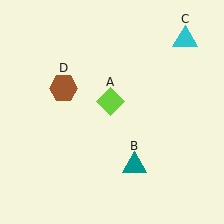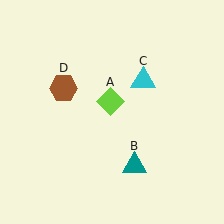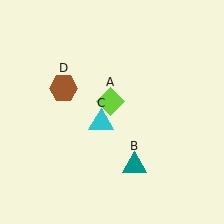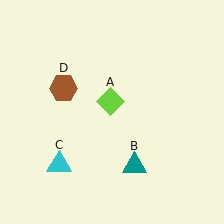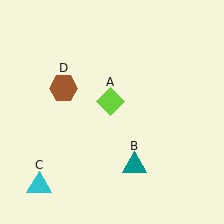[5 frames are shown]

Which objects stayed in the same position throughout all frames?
Lime diamond (object A) and teal triangle (object B) and brown hexagon (object D) remained stationary.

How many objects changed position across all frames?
1 object changed position: cyan triangle (object C).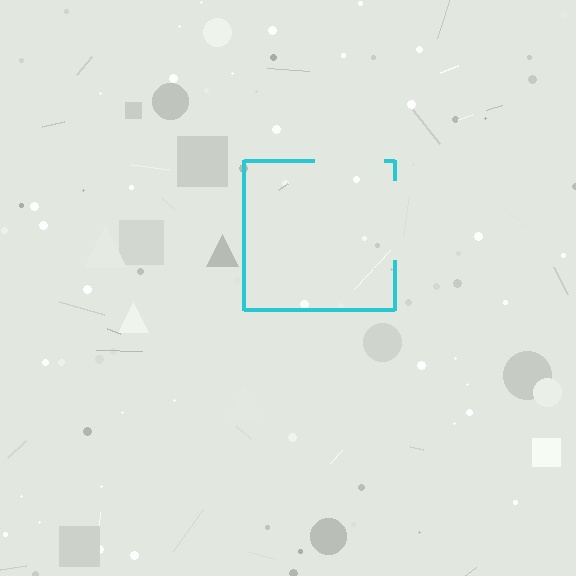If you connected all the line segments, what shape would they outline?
They would outline a square.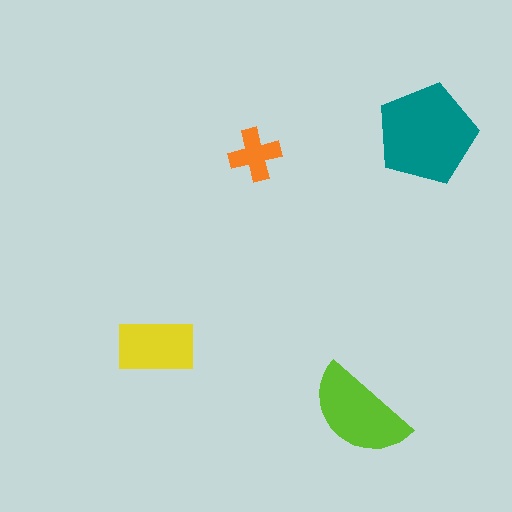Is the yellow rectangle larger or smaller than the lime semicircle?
Smaller.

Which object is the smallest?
The orange cross.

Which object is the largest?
The teal pentagon.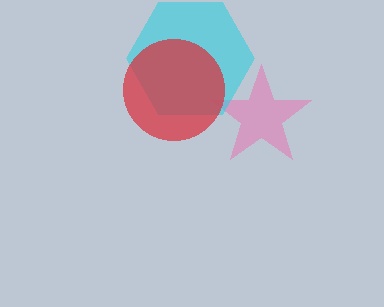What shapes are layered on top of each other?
The layered shapes are: a pink star, a cyan hexagon, a red circle.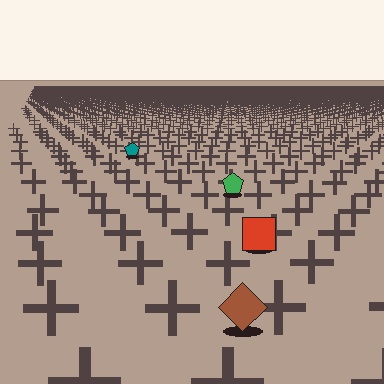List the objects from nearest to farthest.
From nearest to farthest: the brown diamond, the red square, the green pentagon, the teal pentagon.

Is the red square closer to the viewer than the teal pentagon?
Yes. The red square is closer — you can tell from the texture gradient: the ground texture is coarser near it.